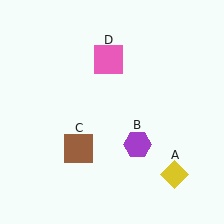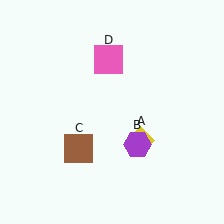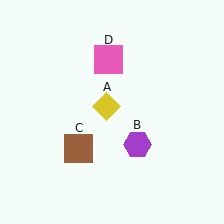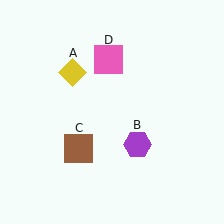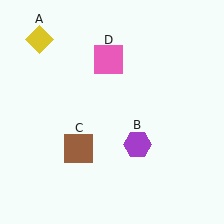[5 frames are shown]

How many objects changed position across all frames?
1 object changed position: yellow diamond (object A).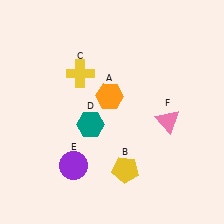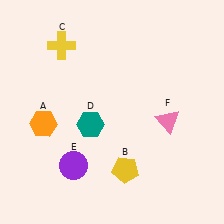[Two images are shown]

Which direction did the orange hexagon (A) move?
The orange hexagon (A) moved left.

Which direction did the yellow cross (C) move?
The yellow cross (C) moved up.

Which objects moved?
The objects that moved are: the orange hexagon (A), the yellow cross (C).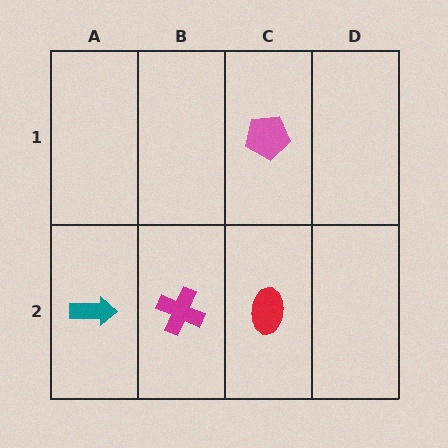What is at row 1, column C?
A pink pentagon.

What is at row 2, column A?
A teal arrow.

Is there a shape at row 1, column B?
No, that cell is empty.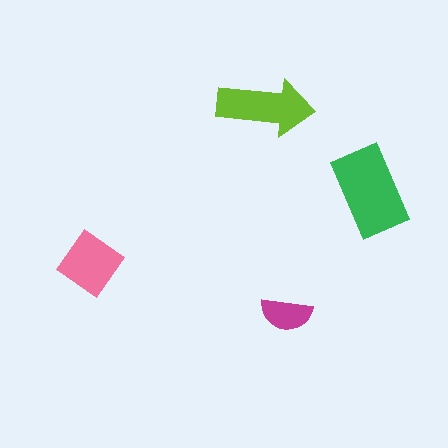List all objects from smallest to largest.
The magenta semicircle, the pink diamond, the lime arrow, the green rectangle.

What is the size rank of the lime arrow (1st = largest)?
2nd.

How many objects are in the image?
There are 4 objects in the image.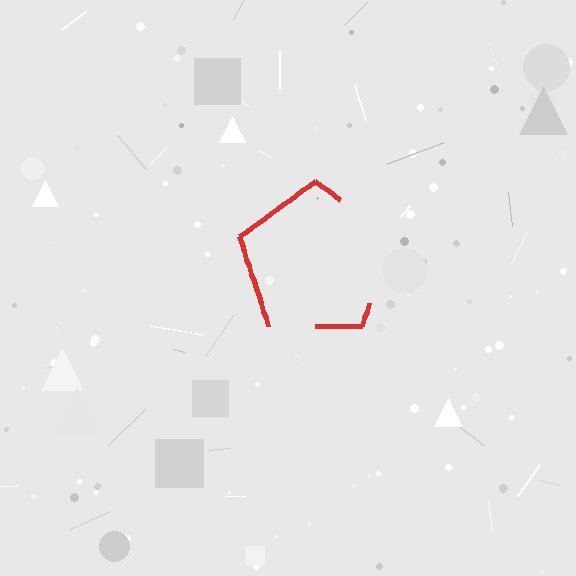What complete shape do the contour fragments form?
The contour fragments form a pentagon.